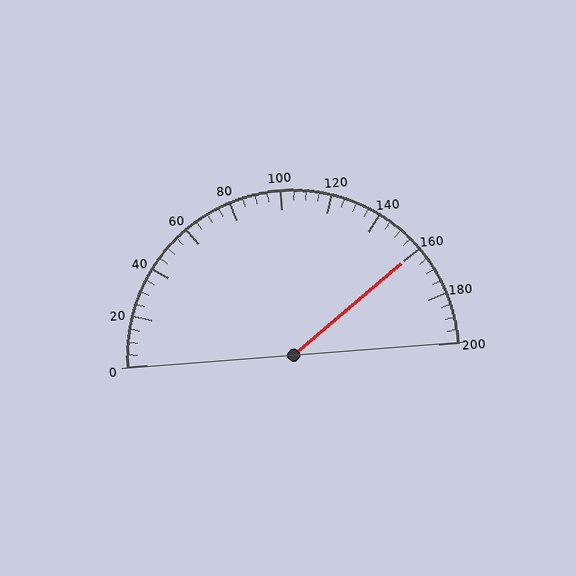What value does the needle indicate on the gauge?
The needle indicates approximately 160.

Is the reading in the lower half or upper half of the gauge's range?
The reading is in the upper half of the range (0 to 200).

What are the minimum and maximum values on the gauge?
The gauge ranges from 0 to 200.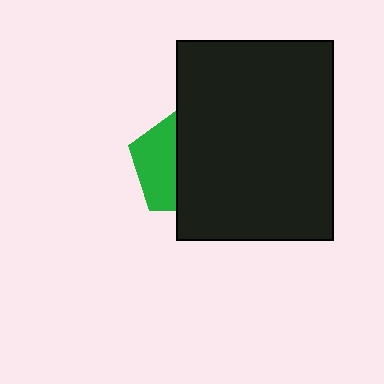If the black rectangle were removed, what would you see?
You would see the complete green pentagon.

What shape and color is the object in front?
The object in front is a black rectangle.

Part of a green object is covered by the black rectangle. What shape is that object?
It is a pentagon.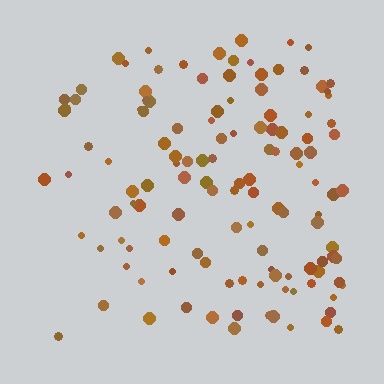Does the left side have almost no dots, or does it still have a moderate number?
Still a moderate number, just noticeably fewer than the right.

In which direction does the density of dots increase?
From left to right, with the right side densest.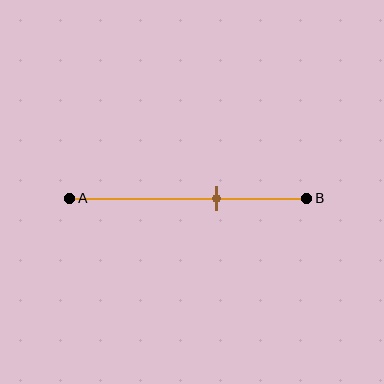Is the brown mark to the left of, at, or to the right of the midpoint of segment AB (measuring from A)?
The brown mark is to the right of the midpoint of segment AB.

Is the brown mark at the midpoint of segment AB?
No, the mark is at about 60% from A, not at the 50% midpoint.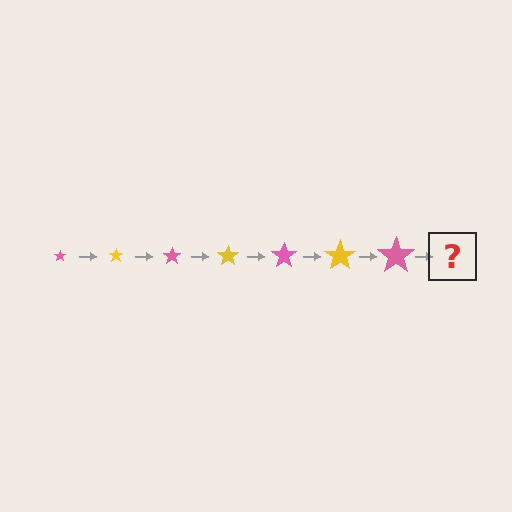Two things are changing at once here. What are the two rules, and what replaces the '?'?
The two rules are that the star grows larger each step and the color cycles through pink and yellow. The '?' should be a yellow star, larger than the previous one.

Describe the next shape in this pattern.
It should be a yellow star, larger than the previous one.